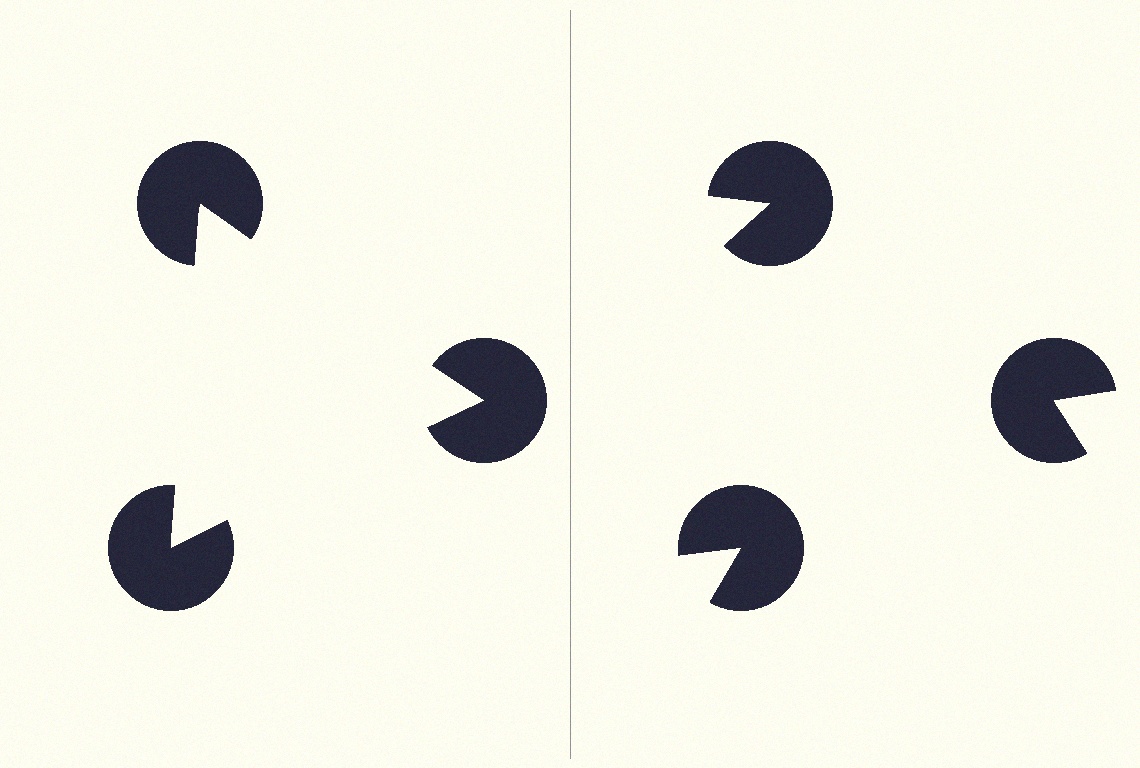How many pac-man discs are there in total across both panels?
6 — 3 on each side.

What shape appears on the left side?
An illusory triangle.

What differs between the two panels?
The pac-man discs are positioned identically on both sides; only the wedge orientations differ. On the left they align to a triangle; on the right they are misaligned.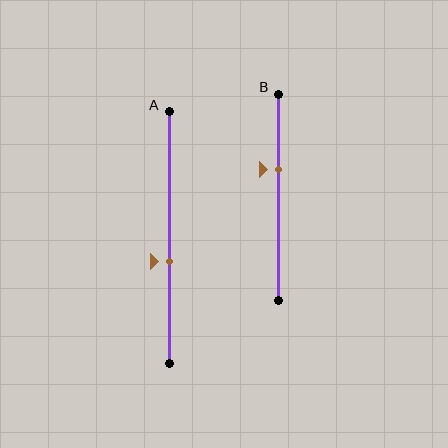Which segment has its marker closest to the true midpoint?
Segment A has its marker closest to the true midpoint.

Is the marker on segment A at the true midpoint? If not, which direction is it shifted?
No, the marker on segment A is shifted downward by about 10% of the segment length.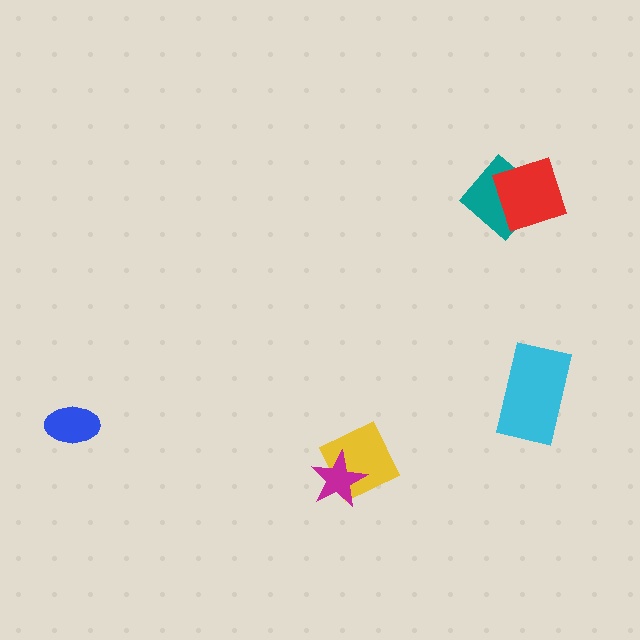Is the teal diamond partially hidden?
Yes, it is partially covered by another shape.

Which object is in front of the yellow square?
The magenta star is in front of the yellow square.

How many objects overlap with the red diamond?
1 object overlaps with the red diamond.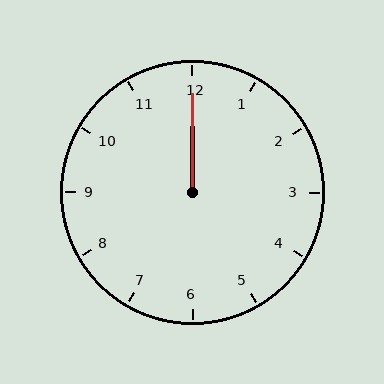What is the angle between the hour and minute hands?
Approximately 0 degrees.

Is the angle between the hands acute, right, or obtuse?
It is acute.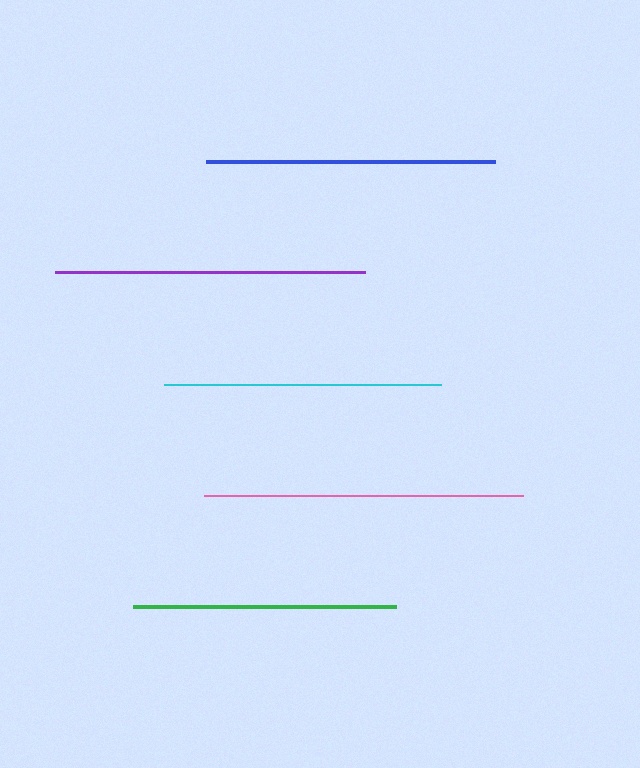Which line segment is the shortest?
The green line is the shortest at approximately 264 pixels.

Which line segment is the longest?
The pink line is the longest at approximately 319 pixels.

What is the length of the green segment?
The green segment is approximately 264 pixels long.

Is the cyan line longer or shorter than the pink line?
The pink line is longer than the cyan line.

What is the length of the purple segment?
The purple segment is approximately 311 pixels long.